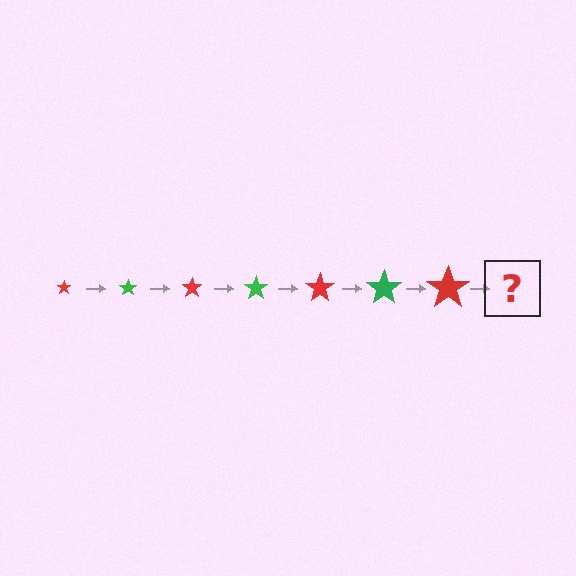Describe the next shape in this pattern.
It should be a green star, larger than the previous one.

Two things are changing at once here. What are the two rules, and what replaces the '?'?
The two rules are that the star grows larger each step and the color cycles through red and green. The '?' should be a green star, larger than the previous one.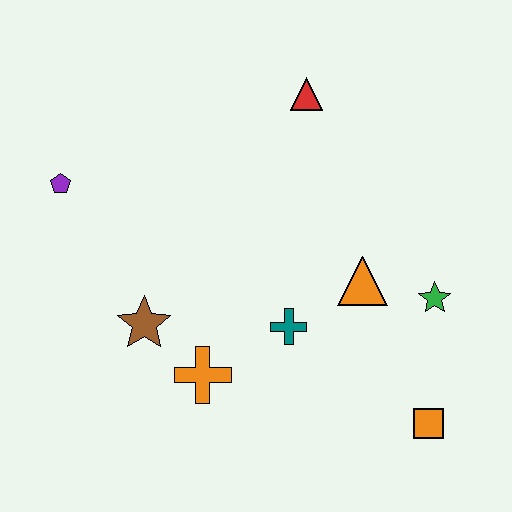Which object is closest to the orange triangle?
The green star is closest to the orange triangle.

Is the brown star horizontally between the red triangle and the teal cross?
No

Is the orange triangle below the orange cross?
No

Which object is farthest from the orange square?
The purple pentagon is farthest from the orange square.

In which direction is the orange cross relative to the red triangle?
The orange cross is below the red triangle.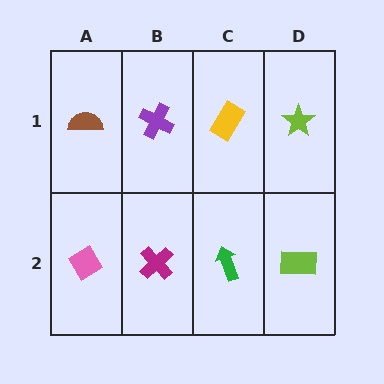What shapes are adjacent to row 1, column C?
A green arrow (row 2, column C), a purple cross (row 1, column B), a lime star (row 1, column D).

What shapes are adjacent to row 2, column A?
A brown semicircle (row 1, column A), a magenta cross (row 2, column B).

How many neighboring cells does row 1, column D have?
2.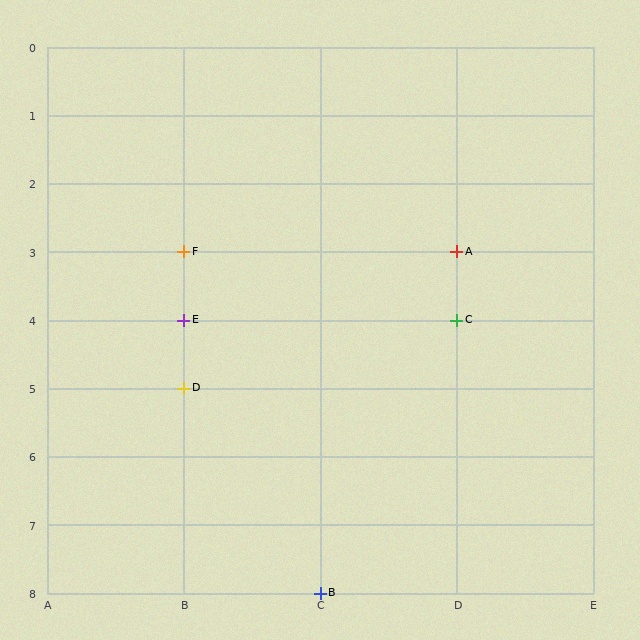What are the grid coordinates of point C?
Point C is at grid coordinates (D, 4).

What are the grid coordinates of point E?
Point E is at grid coordinates (B, 4).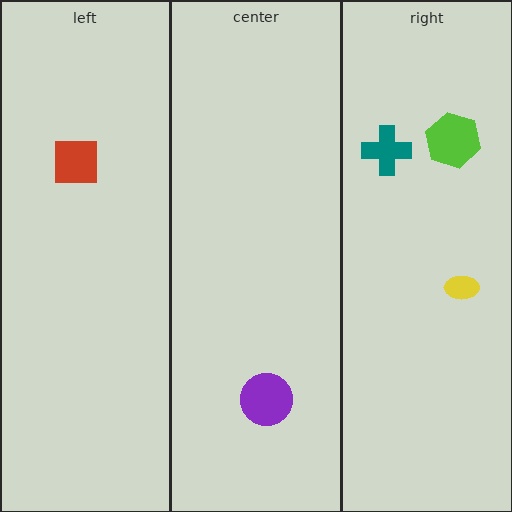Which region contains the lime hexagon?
The right region.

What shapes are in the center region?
The purple circle.